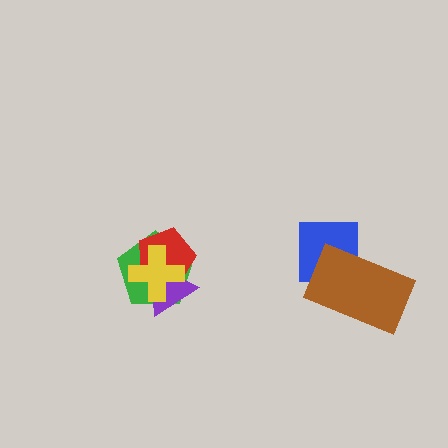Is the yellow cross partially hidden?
No, no other shape covers it.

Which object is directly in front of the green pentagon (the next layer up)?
The red pentagon is directly in front of the green pentagon.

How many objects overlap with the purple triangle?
3 objects overlap with the purple triangle.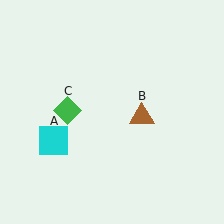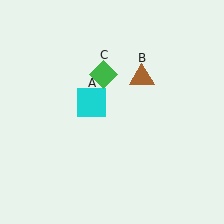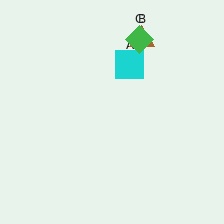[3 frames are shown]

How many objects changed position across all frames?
3 objects changed position: cyan square (object A), brown triangle (object B), green diamond (object C).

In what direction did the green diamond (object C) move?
The green diamond (object C) moved up and to the right.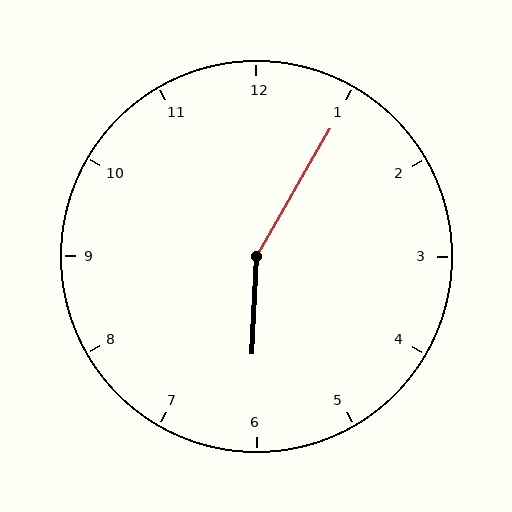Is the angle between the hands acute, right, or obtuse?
It is obtuse.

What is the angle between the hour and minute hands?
Approximately 152 degrees.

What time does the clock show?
6:05.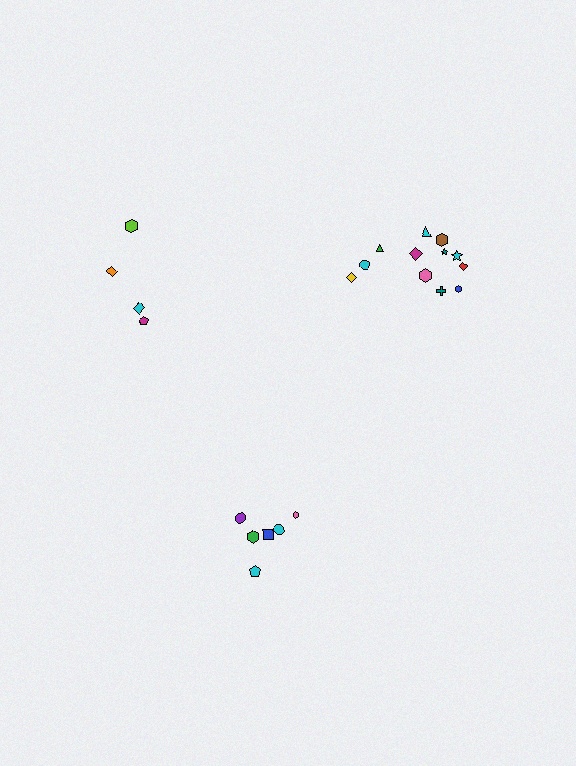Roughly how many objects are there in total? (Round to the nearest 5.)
Roughly 20 objects in total.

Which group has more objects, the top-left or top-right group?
The top-right group.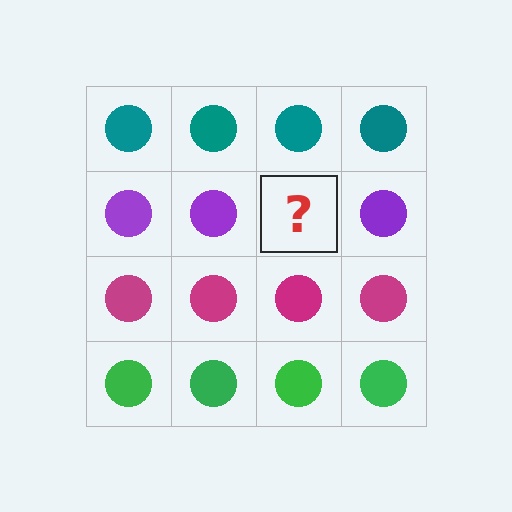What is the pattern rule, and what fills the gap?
The rule is that each row has a consistent color. The gap should be filled with a purple circle.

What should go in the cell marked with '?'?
The missing cell should contain a purple circle.